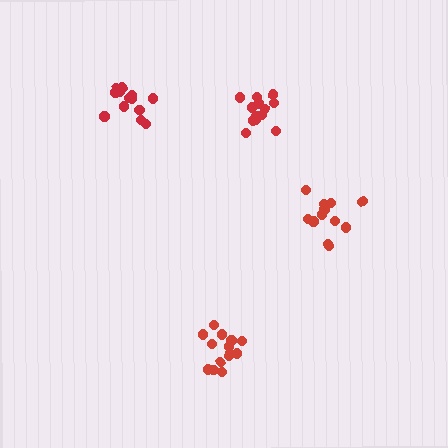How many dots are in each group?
Group 1: 12 dots, Group 2: 13 dots, Group 3: 13 dots, Group 4: 14 dots (52 total).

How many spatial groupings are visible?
There are 4 spatial groupings.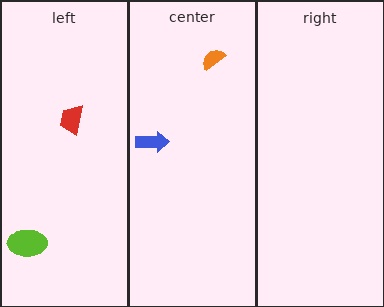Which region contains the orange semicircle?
The center region.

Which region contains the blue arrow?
The center region.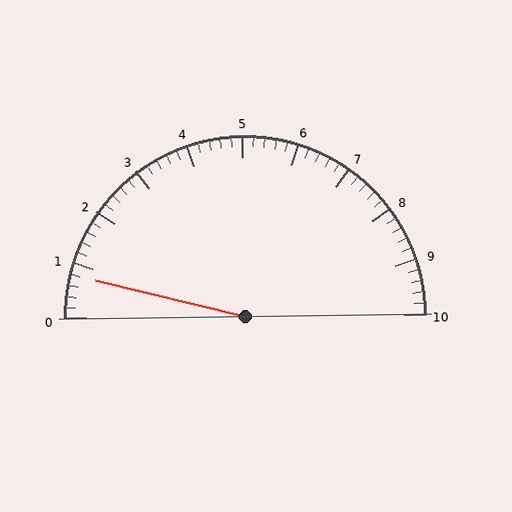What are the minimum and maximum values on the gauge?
The gauge ranges from 0 to 10.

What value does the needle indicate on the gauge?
The needle indicates approximately 0.8.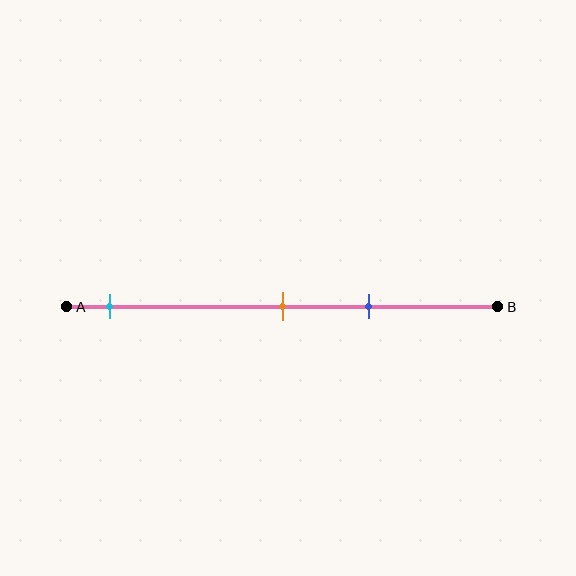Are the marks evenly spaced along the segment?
No, the marks are not evenly spaced.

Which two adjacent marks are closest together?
The orange and blue marks are the closest adjacent pair.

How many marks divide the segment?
There are 3 marks dividing the segment.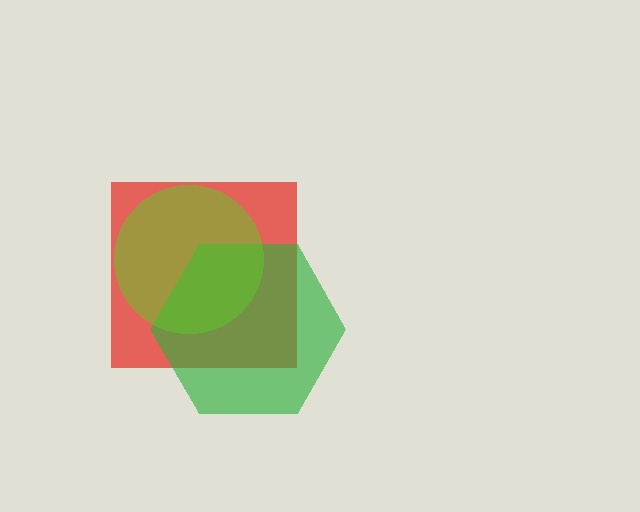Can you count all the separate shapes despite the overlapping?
Yes, there are 3 separate shapes.